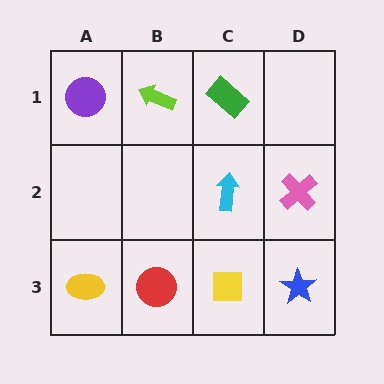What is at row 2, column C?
A cyan arrow.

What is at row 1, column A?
A purple circle.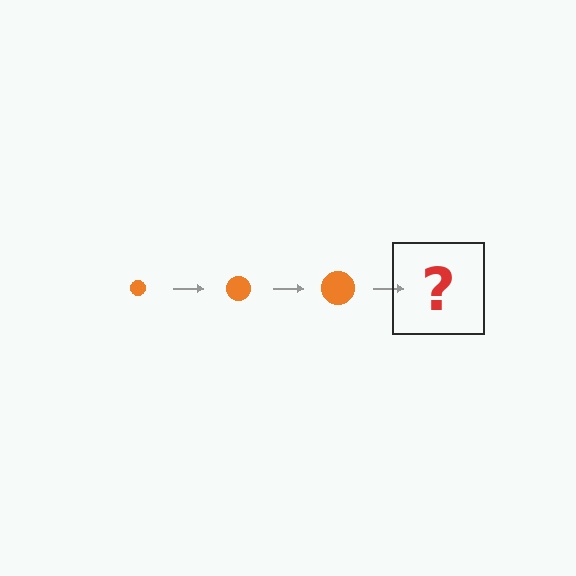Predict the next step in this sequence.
The next step is an orange circle, larger than the previous one.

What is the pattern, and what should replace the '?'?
The pattern is that the circle gets progressively larger each step. The '?' should be an orange circle, larger than the previous one.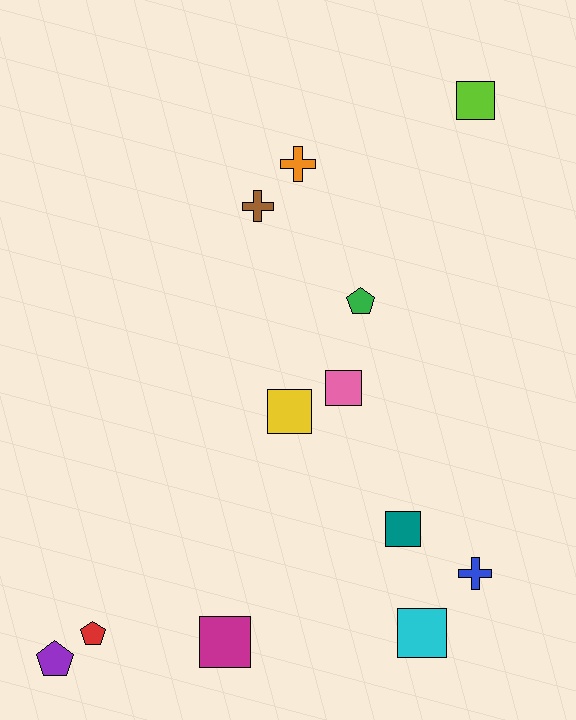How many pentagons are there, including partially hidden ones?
There are 3 pentagons.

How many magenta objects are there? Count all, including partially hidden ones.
There is 1 magenta object.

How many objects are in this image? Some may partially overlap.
There are 12 objects.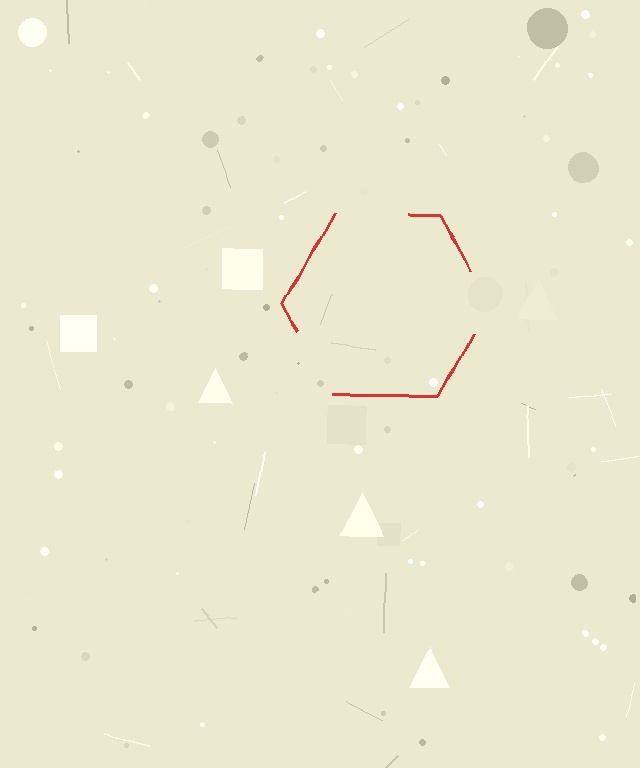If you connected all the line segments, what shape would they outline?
They would outline a hexagon.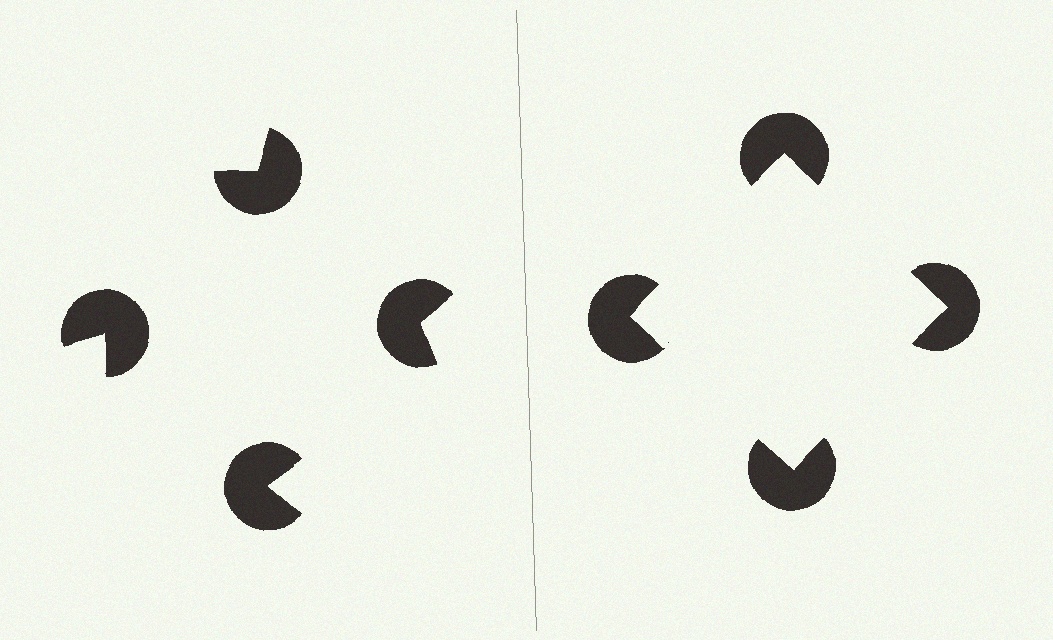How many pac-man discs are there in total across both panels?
8 — 4 on each side.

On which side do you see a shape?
An illusory square appears on the right side. On the left side the wedge cuts are rotated, so no coherent shape forms.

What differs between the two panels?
The pac-man discs are positioned identically on both sides; only the wedge orientations differ. On the right they align to a square; on the left they are misaligned.